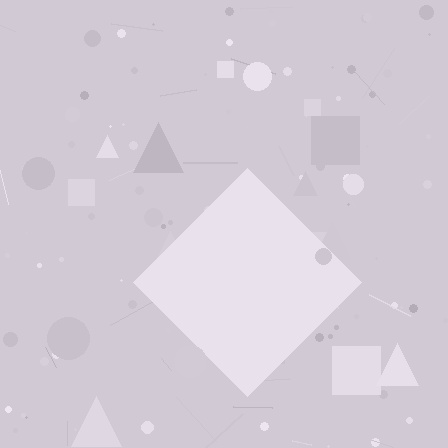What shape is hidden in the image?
A diamond is hidden in the image.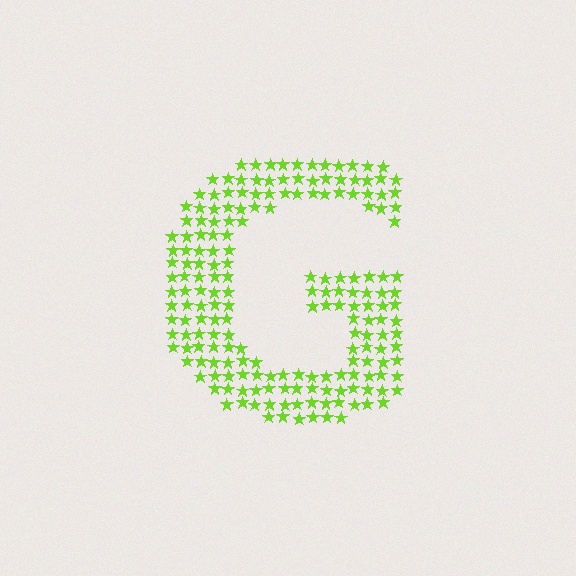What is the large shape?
The large shape is the letter G.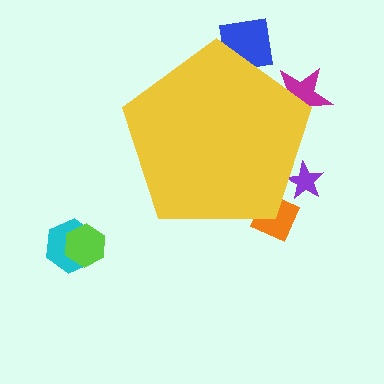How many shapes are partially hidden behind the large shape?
4 shapes are partially hidden.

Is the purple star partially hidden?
Yes, the purple star is partially hidden behind the yellow pentagon.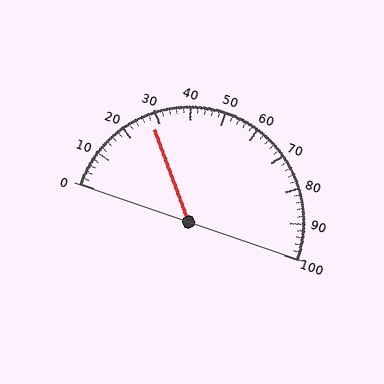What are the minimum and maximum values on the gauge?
The gauge ranges from 0 to 100.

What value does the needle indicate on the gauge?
The needle indicates approximately 28.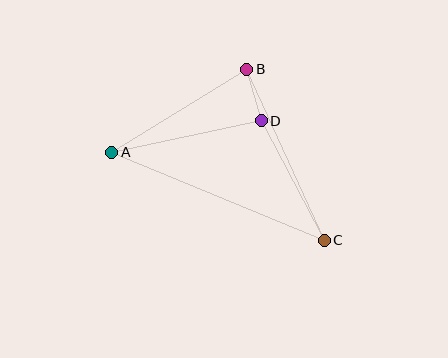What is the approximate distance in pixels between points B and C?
The distance between B and C is approximately 188 pixels.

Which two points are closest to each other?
Points B and D are closest to each other.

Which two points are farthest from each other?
Points A and C are farthest from each other.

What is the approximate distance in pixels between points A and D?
The distance between A and D is approximately 153 pixels.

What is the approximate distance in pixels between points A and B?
The distance between A and B is approximately 159 pixels.